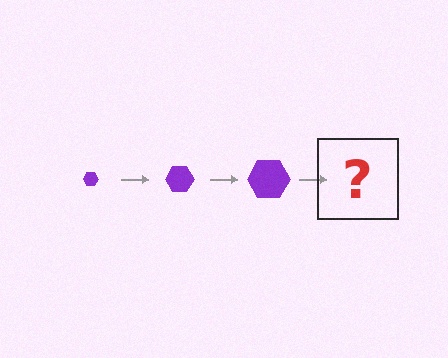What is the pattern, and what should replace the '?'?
The pattern is that the hexagon gets progressively larger each step. The '?' should be a purple hexagon, larger than the previous one.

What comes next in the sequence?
The next element should be a purple hexagon, larger than the previous one.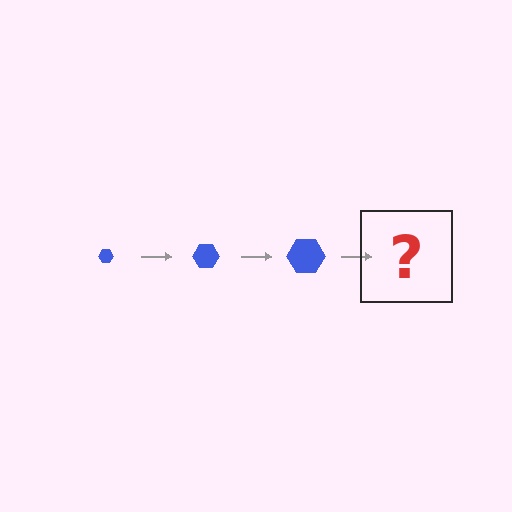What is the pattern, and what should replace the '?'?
The pattern is that the hexagon gets progressively larger each step. The '?' should be a blue hexagon, larger than the previous one.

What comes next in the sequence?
The next element should be a blue hexagon, larger than the previous one.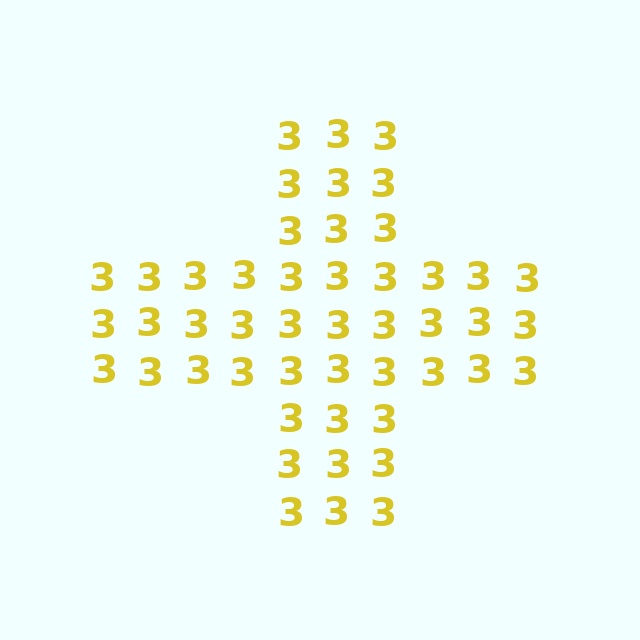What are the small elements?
The small elements are digit 3's.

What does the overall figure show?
The overall figure shows a cross.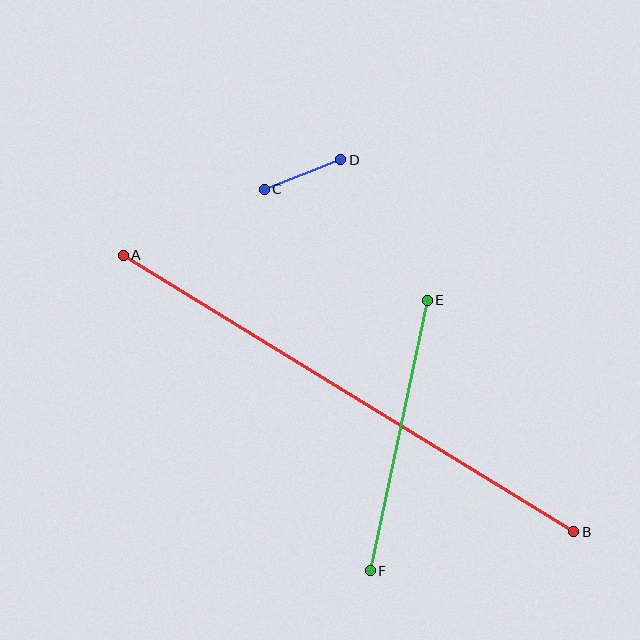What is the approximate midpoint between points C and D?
The midpoint is at approximately (303, 174) pixels.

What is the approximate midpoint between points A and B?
The midpoint is at approximately (349, 393) pixels.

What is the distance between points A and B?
The distance is approximately 528 pixels.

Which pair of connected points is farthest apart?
Points A and B are farthest apart.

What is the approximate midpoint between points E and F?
The midpoint is at approximately (399, 436) pixels.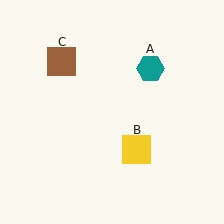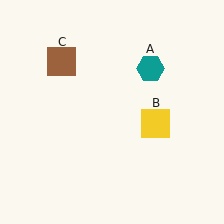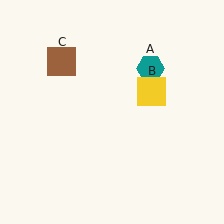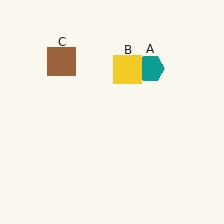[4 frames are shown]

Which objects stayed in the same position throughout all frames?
Teal hexagon (object A) and brown square (object C) remained stationary.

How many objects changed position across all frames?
1 object changed position: yellow square (object B).